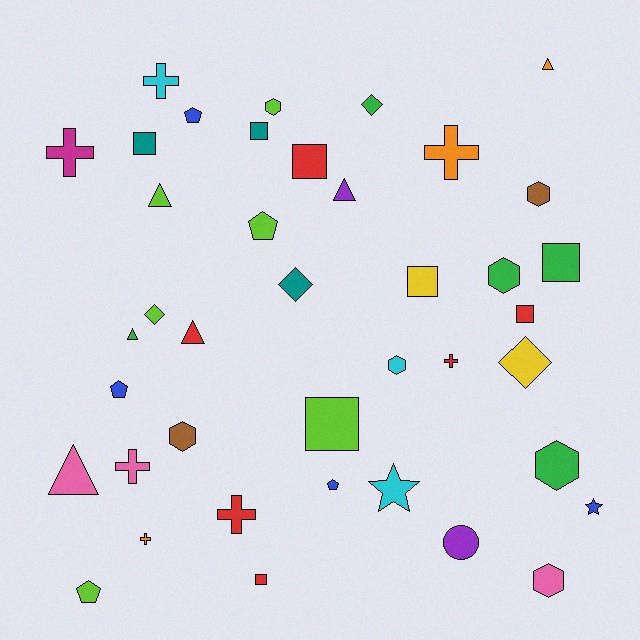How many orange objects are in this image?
There are 3 orange objects.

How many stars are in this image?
There are 2 stars.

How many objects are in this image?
There are 40 objects.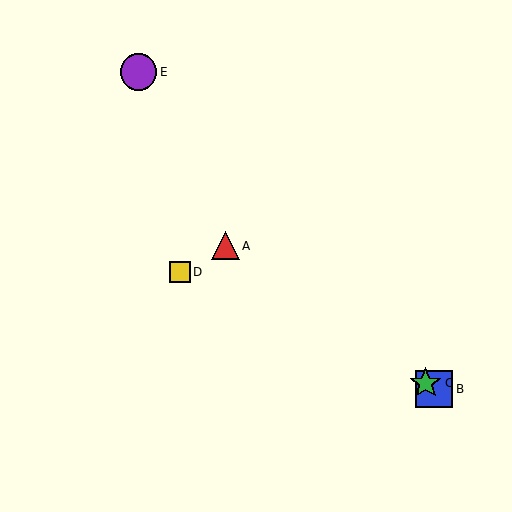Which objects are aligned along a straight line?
Objects A, B, C are aligned along a straight line.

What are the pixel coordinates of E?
Object E is at (138, 72).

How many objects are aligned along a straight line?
3 objects (A, B, C) are aligned along a straight line.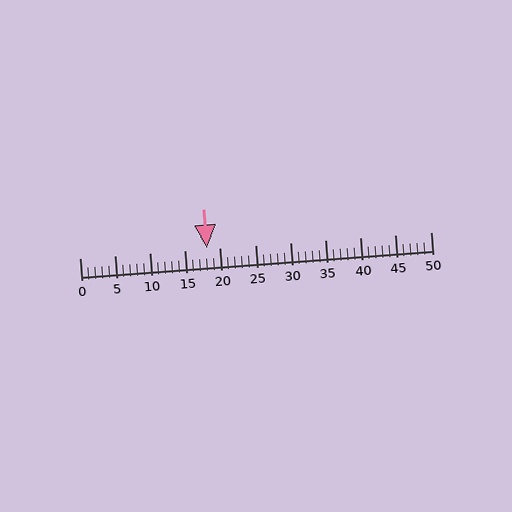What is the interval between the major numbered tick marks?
The major tick marks are spaced 5 units apart.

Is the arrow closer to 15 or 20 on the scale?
The arrow is closer to 20.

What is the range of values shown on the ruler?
The ruler shows values from 0 to 50.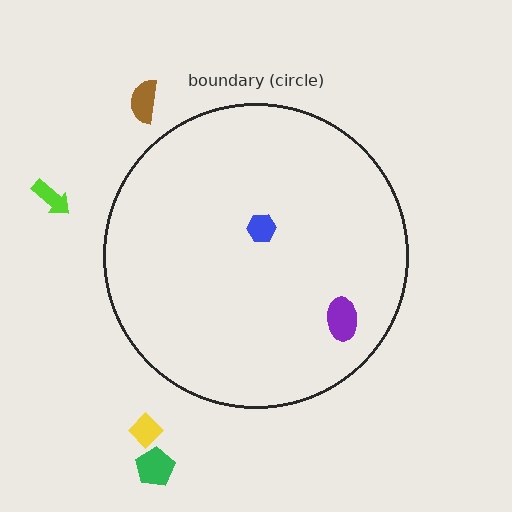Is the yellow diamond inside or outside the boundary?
Outside.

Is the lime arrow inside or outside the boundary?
Outside.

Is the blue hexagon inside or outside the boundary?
Inside.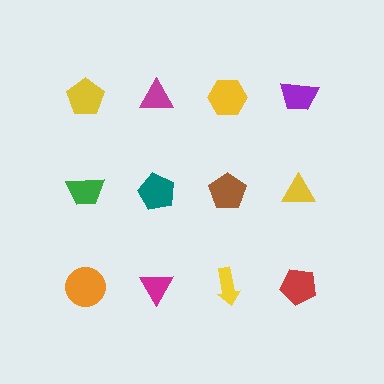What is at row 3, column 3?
A yellow arrow.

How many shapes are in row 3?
4 shapes.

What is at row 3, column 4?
A red pentagon.